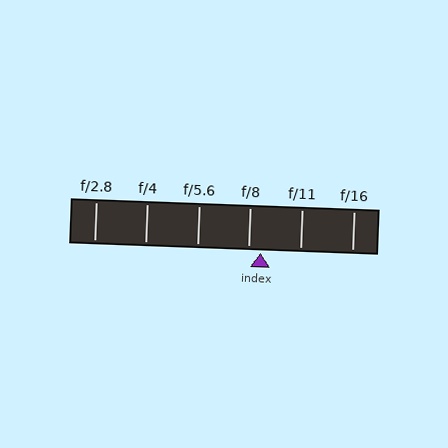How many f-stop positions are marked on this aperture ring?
There are 6 f-stop positions marked.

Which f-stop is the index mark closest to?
The index mark is closest to f/8.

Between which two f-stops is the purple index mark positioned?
The index mark is between f/8 and f/11.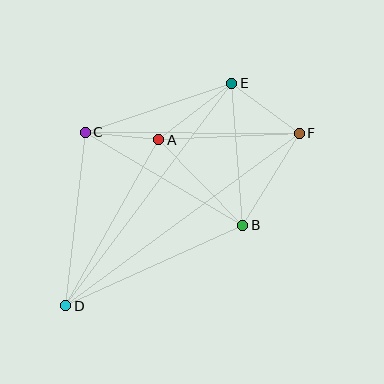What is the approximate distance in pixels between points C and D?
The distance between C and D is approximately 174 pixels.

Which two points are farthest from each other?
Points D and F are farthest from each other.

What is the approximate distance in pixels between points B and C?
The distance between B and C is approximately 183 pixels.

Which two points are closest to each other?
Points A and C are closest to each other.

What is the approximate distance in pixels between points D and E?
The distance between D and E is approximately 277 pixels.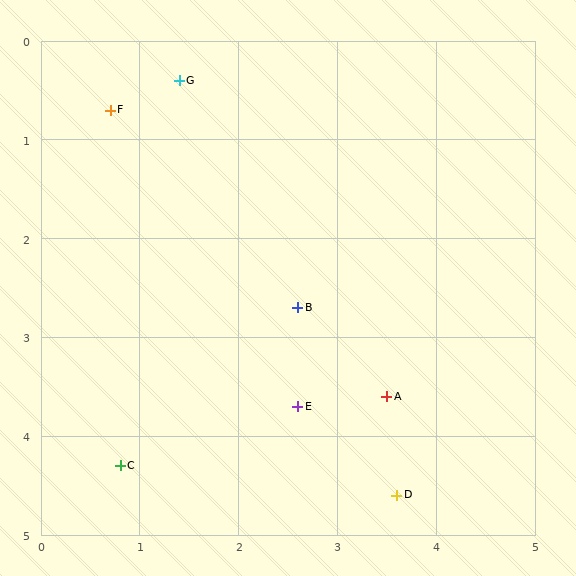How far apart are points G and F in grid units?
Points G and F are about 0.8 grid units apart.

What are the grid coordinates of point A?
Point A is at approximately (3.5, 3.6).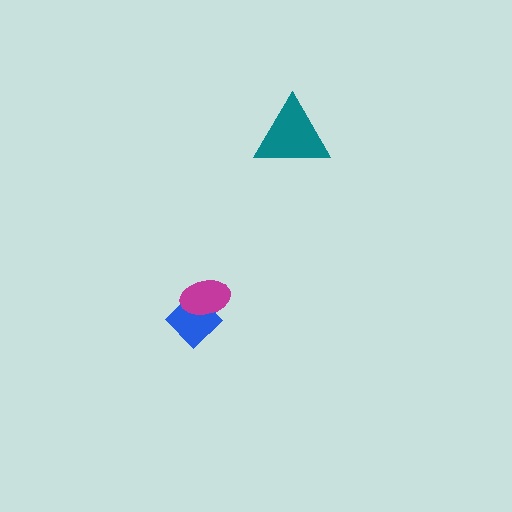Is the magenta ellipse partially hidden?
No, no other shape covers it.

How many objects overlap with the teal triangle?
0 objects overlap with the teal triangle.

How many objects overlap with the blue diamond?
1 object overlaps with the blue diamond.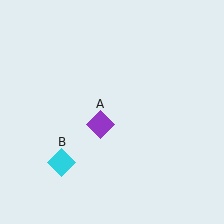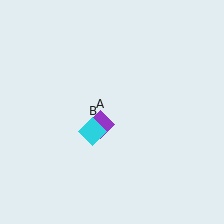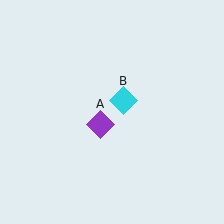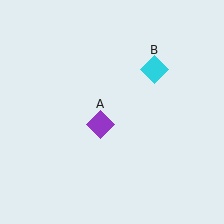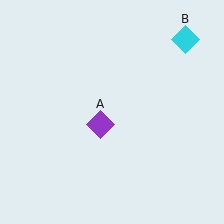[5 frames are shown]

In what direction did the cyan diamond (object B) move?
The cyan diamond (object B) moved up and to the right.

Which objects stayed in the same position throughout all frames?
Purple diamond (object A) remained stationary.